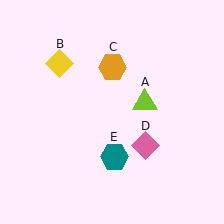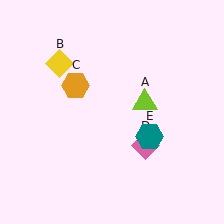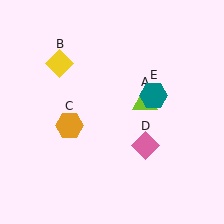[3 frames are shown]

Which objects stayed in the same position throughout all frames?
Lime triangle (object A) and yellow diamond (object B) and pink diamond (object D) remained stationary.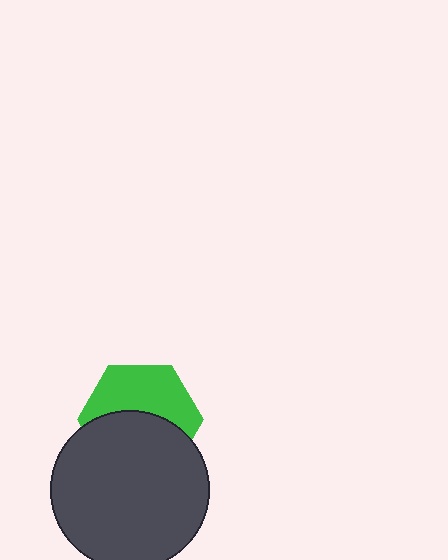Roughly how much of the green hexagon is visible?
About half of it is visible (roughly 48%).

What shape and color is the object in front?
The object in front is a dark gray circle.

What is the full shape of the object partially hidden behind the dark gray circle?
The partially hidden object is a green hexagon.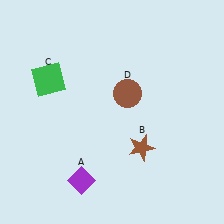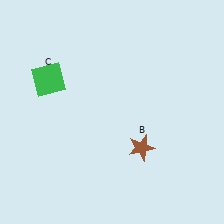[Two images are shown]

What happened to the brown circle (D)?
The brown circle (D) was removed in Image 2. It was in the top-right area of Image 1.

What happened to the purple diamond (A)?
The purple diamond (A) was removed in Image 2. It was in the bottom-left area of Image 1.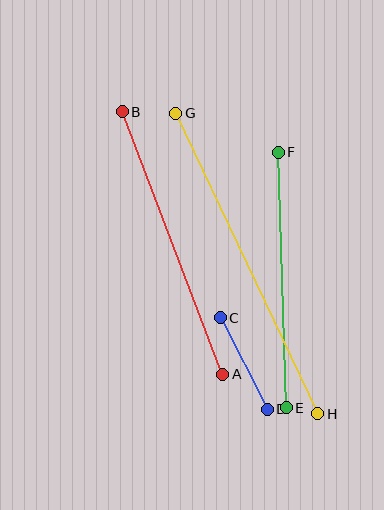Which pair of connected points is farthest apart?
Points G and H are farthest apart.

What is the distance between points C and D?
The distance is approximately 103 pixels.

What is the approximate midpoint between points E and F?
The midpoint is at approximately (282, 280) pixels.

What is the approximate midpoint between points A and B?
The midpoint is at approximately (172, 243) pixels.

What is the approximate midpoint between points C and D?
The midpoint is at approximately (244, 363) pixels.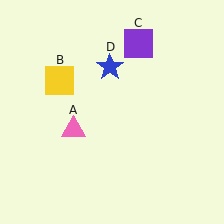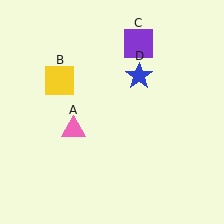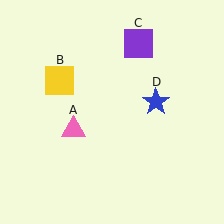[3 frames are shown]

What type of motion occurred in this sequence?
The blue star (object D) rotated clockwise around the center of the scene.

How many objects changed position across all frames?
1 object changed position: blue star (object D).